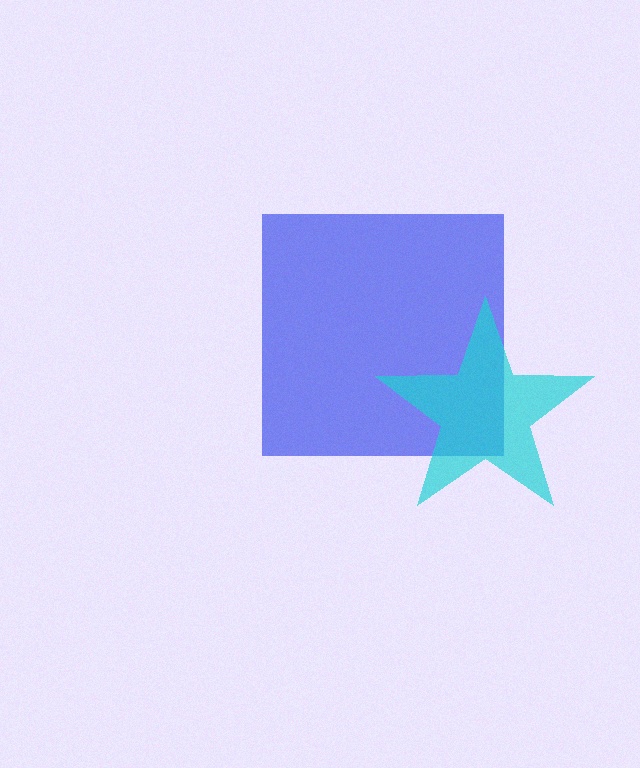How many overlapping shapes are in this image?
There are 2 overlapping shapes in the image.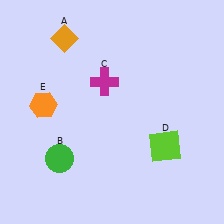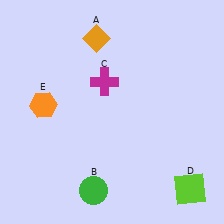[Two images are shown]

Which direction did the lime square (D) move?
The lime square (D) moved down.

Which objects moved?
The objects that moved are: the orange diamond (A), the green circle (B), the lime square (D).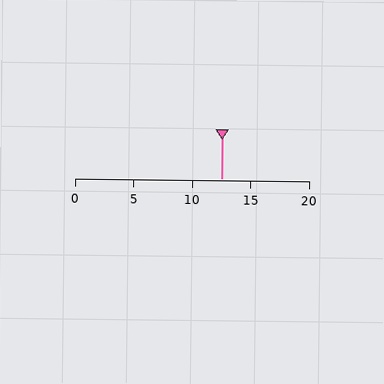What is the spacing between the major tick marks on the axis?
The major ticks are spaced 5 apart.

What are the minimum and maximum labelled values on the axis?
The axis runs from 0 to 20.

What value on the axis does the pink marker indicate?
The marker indicates approximately 12.5.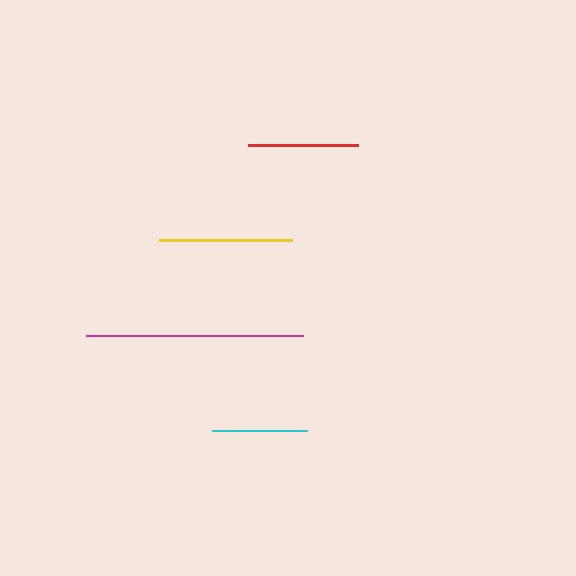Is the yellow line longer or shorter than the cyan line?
The yellow line is longer than the cyan line.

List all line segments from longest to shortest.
From longest to shortest: magenta, yellow, red, cyan.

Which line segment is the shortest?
The cyan line is the shortest at approximately 96 pixels.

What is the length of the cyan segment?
The cyan segment is approximately 96 pixels long.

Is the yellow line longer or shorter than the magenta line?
The magenta line is longer than the yellow line.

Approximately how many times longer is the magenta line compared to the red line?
The magenta line is approximately 2.0 times the length of the red line.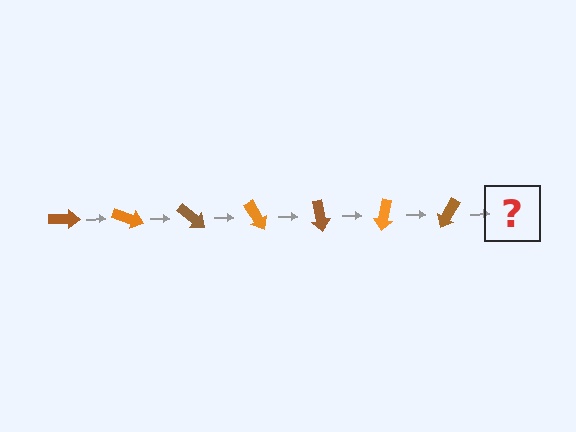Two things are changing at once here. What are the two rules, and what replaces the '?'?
The two rules are that it rotates 20 degrees each step and the color cycles through brown and orange. The '?' should be an orange arrow, rotated 140 degrees from the start.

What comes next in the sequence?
The next element should be an orange arrow, rotated 140 degrees from the start.